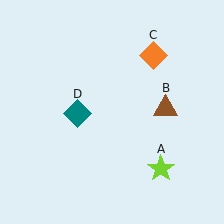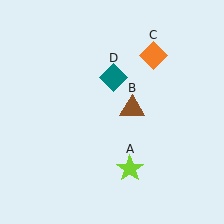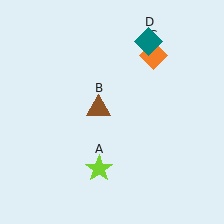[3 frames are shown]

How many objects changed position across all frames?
3 objects changed position: lime star (object A), brown triangle (object B), teal diamond (object D).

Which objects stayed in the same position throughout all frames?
Orange diamond (object C) remained stationary.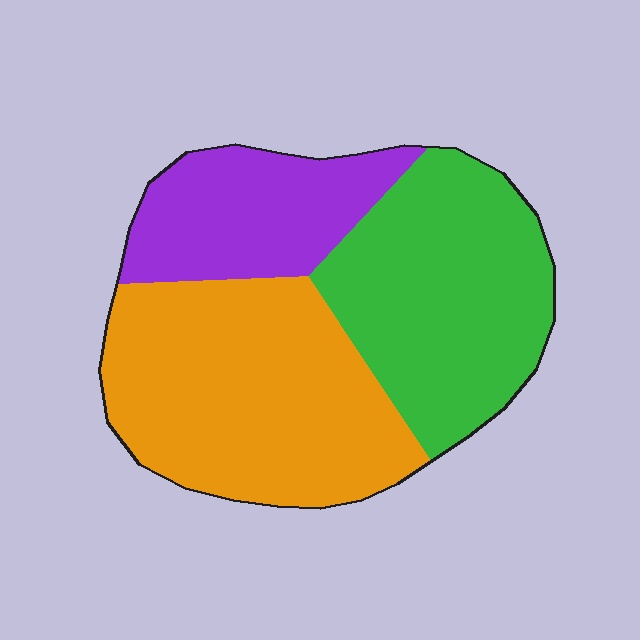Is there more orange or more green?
Orange.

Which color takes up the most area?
Orange, at roughly 40%.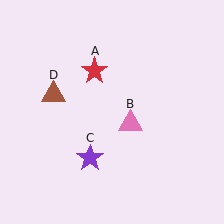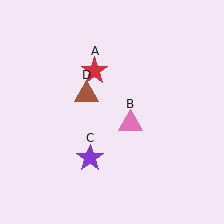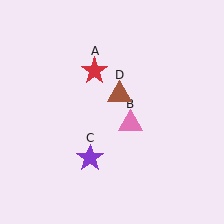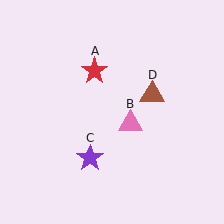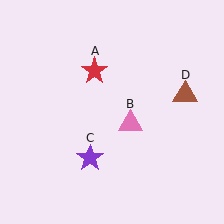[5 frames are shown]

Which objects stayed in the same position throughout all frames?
Red star (object A) and pink triangle (object B) and purple star (object C) remained stationary.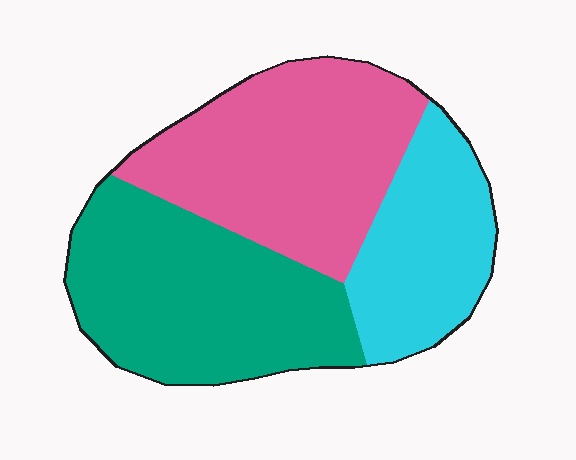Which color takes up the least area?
Cyan, at roughly 25%.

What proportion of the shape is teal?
Teal covers roughly 40% of the shape.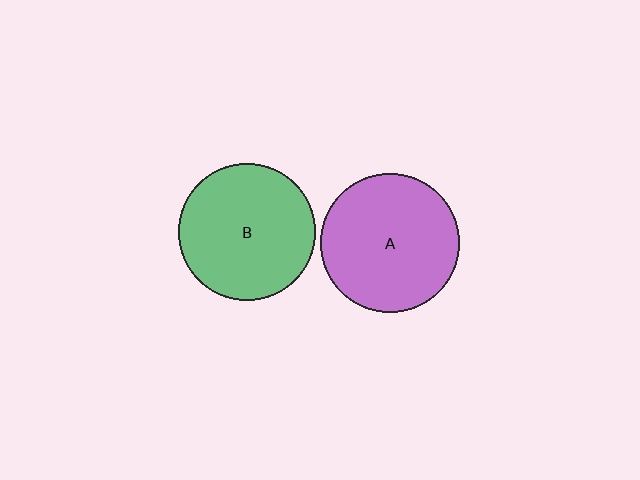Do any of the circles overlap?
No, none of the circles overlap.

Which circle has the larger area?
Circle A (purple).